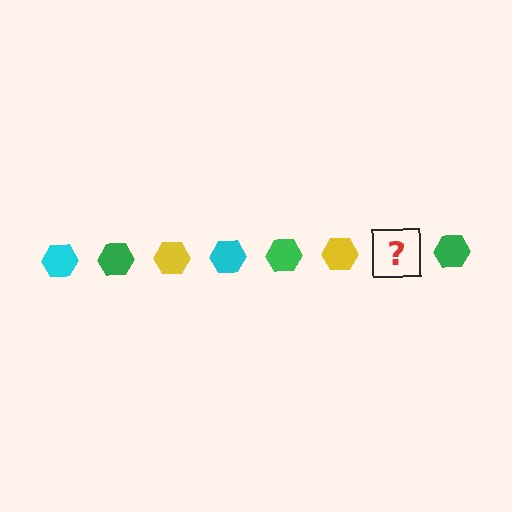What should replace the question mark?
The question mark should be replaced with a cyan hexagon.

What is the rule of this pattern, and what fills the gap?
The rule is that the pattern cycles through cyan, green, yellow hexagons. The gap should be filled with a cyan hexagon.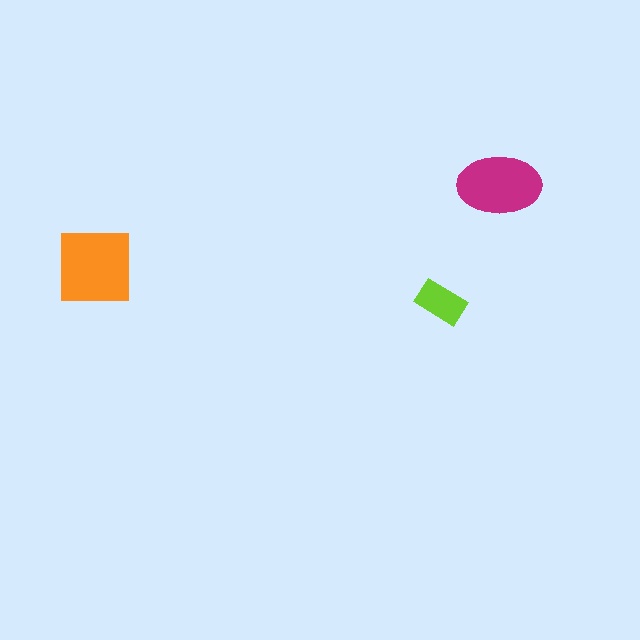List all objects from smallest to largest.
The lime rectangle, the magenta ellipse, the orange square.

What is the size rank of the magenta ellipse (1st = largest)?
2nd.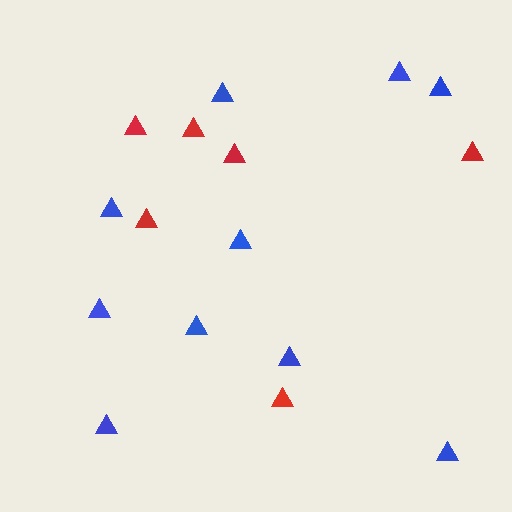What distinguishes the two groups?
There are 2 groups: one group of blue triangles (10) and one group of red triangles (6).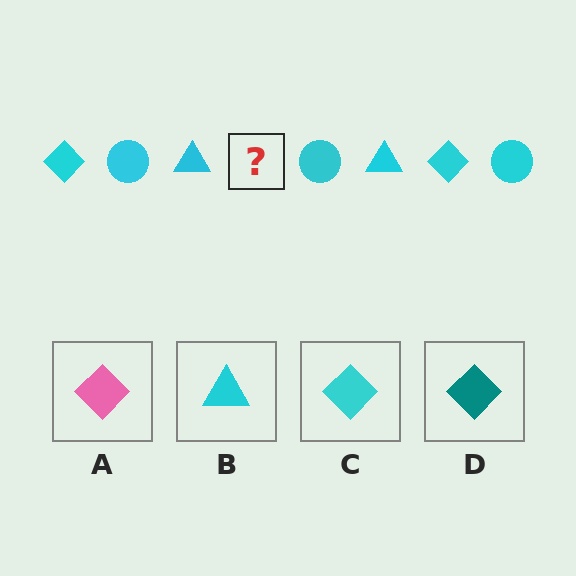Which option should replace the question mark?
Option C.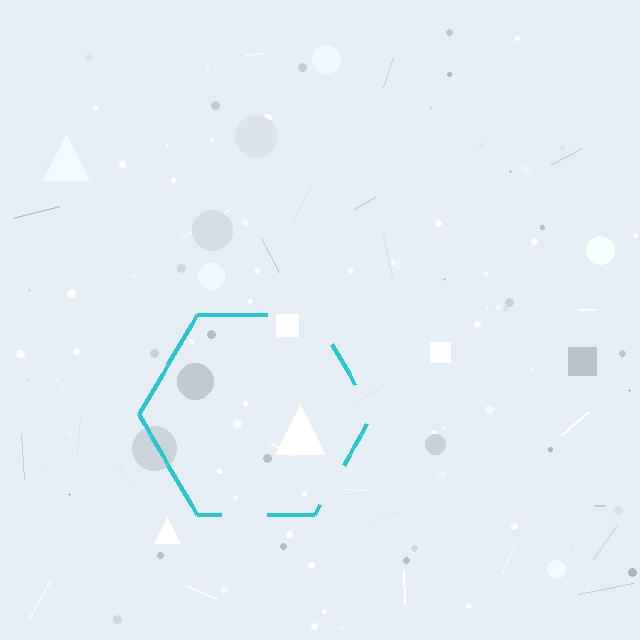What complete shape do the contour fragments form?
The contour fragments form a hexagon.